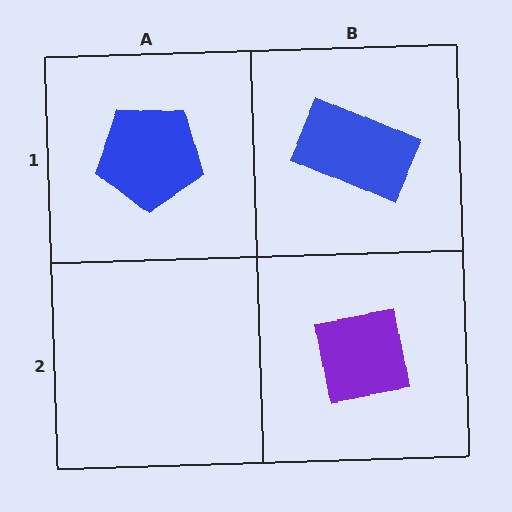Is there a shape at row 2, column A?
No, that cell is empty.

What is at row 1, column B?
A blue rectangle.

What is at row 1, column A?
A blue pentagon.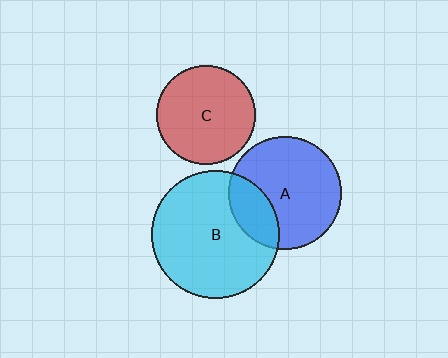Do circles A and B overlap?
Yes.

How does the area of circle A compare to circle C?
Approximately 1.3 times.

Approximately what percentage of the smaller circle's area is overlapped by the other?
Approximately 25%.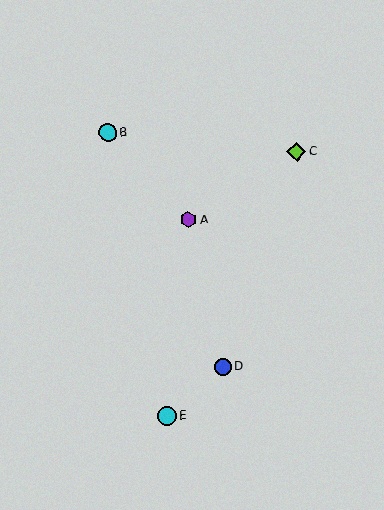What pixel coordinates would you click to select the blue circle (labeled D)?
Click at (223, 367) to select the blue circle D.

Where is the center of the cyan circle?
The center of the cyan circle is at (108, 133).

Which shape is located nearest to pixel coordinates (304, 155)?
The lime diamond (labeled C) at (296, 152) is nearest to that location.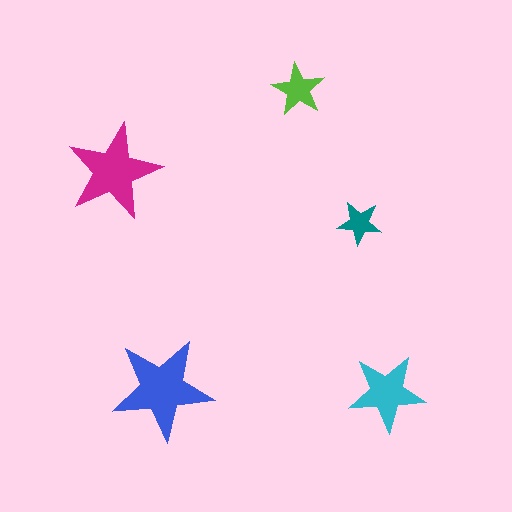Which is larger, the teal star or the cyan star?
The cyan one.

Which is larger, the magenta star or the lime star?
The magenta one.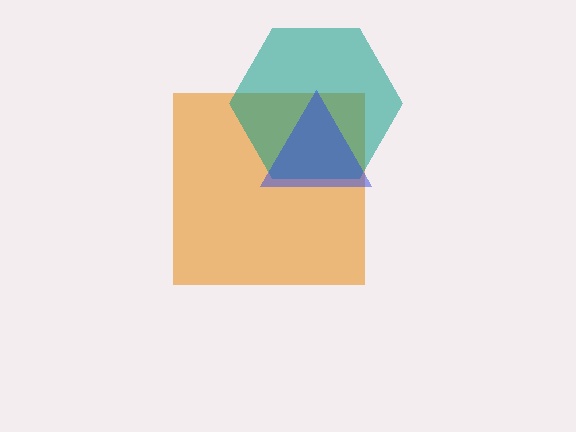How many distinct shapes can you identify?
There are 3 distinct shapes: an orange square, a teal hexagon, a blue triangle.